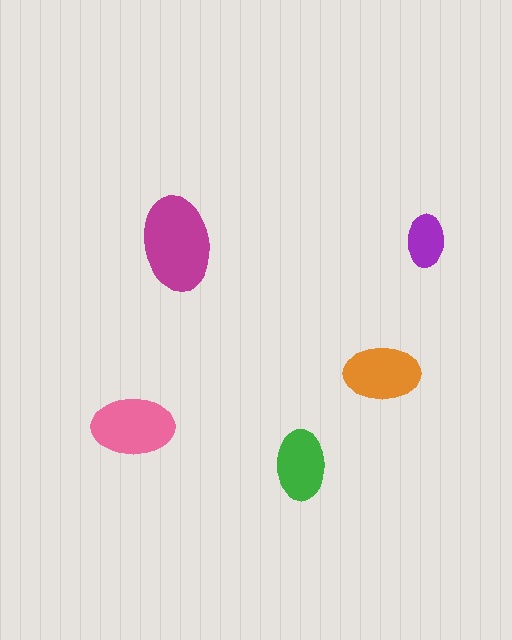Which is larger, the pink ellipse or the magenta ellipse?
The magenta one.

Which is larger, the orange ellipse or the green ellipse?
The orange one.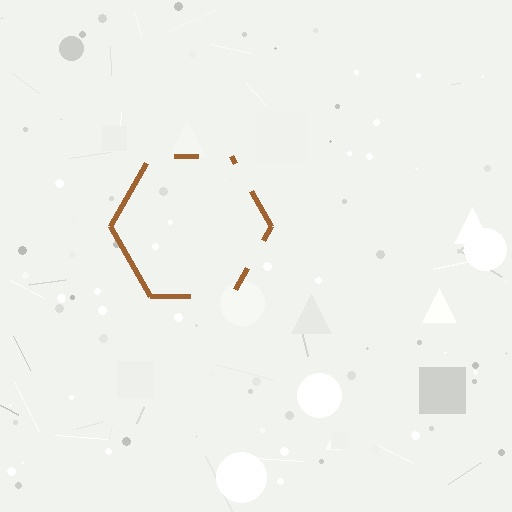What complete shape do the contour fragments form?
The contour fragments form a hexagon.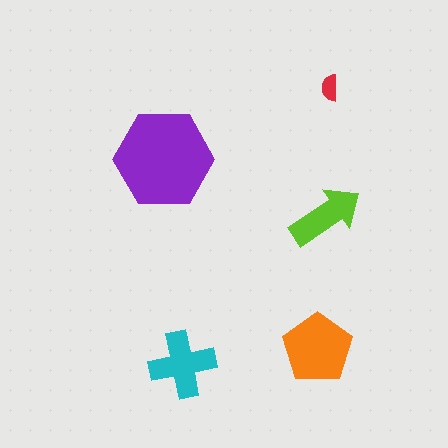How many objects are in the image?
There are 5 objects in the image.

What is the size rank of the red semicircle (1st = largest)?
5th.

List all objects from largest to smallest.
The purple hexagon, the orange pentagon, the cyan cross, the lime arrow, the red semicircle.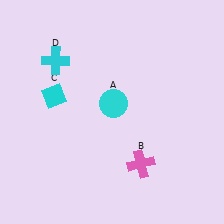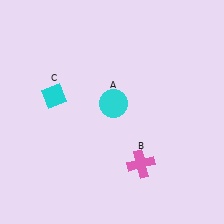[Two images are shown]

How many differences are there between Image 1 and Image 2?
There is 1 difference between the two images.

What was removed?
The cyan cross (D) was removed in Image 2.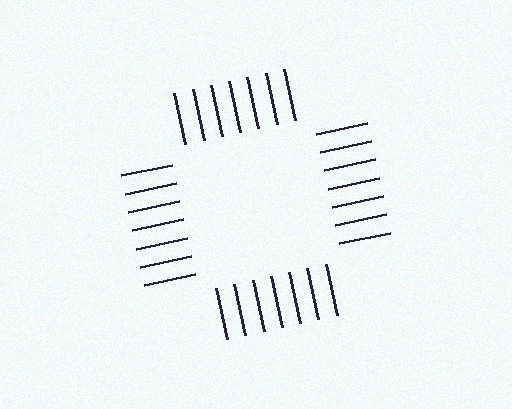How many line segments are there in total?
28 — 7 along each of the 4 edges.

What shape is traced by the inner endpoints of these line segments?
An illusory square — the line segments terminate on its edges but no continuous stroke is drawn.